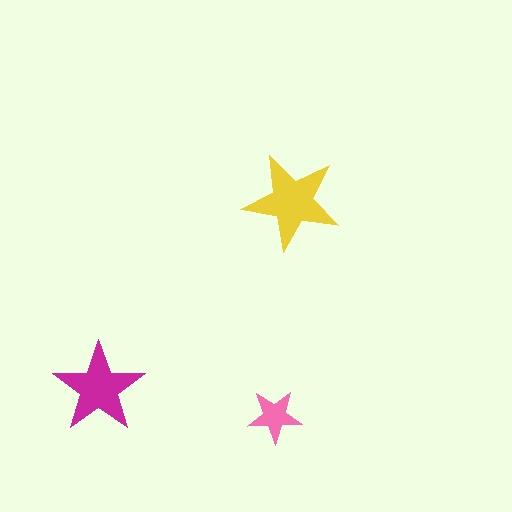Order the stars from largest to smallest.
the yellow one, the magenta one, the pink one.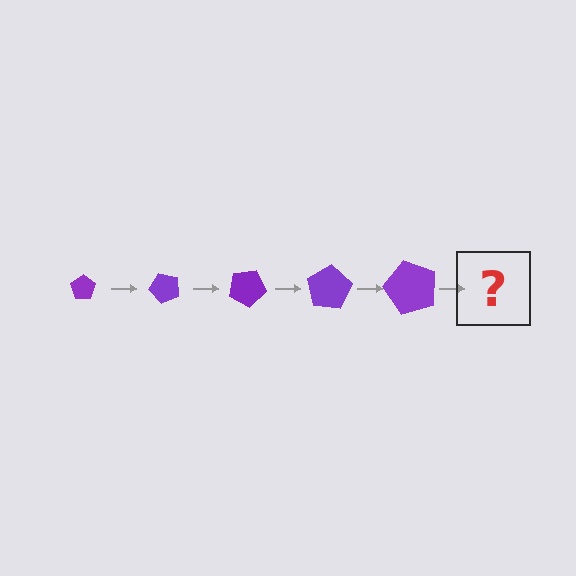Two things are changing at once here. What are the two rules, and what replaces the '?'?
The two rules are that the pentagon grows larger each step and it rotates 50 degrees each step. The '?' should be a pentagon, larger than the previous one and rotated 250 degrees from the start.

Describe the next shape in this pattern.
It should be a pentagon, larger than the previous one and rotated 250 degrees from the start.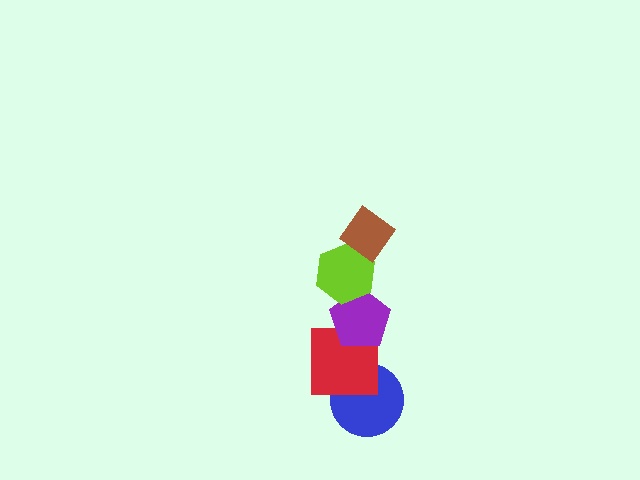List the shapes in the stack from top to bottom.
From top to bottom: the brown diamond, the lime hexagon, the purple pentagon, the red square, the blue circle.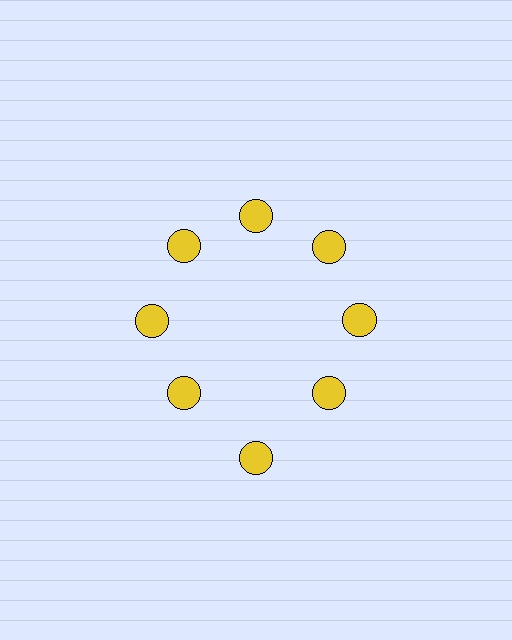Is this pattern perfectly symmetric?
No. The 8 yellow circles are arranged in a ring, but one element near the 6 o'clock position is pushed outward from the center, breaking the 8-fold rotational symmetry.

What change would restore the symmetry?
The symmetry would be restored by moving it inward, back onto the ring so that all 8 circles sit at equal angles and equal distance from the center.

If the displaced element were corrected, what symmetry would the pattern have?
It would have 8-fold rotational symmetry — the pattern would map onto itself every 45 degrees.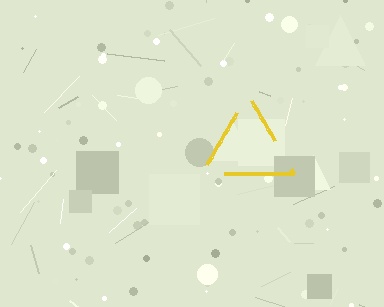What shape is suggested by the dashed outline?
The dashed outline suggests a triangle.